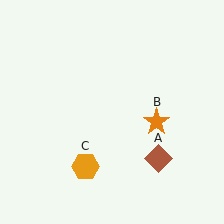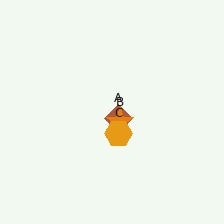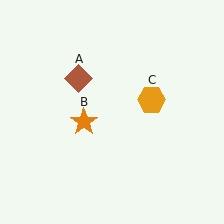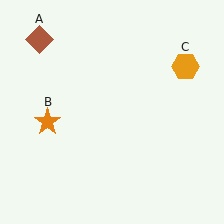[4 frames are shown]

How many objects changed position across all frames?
3 objects changed position: brown diamond (object A), orange star (object B), orange hexagon (object C).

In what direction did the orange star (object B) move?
The orange star (object B) moved left.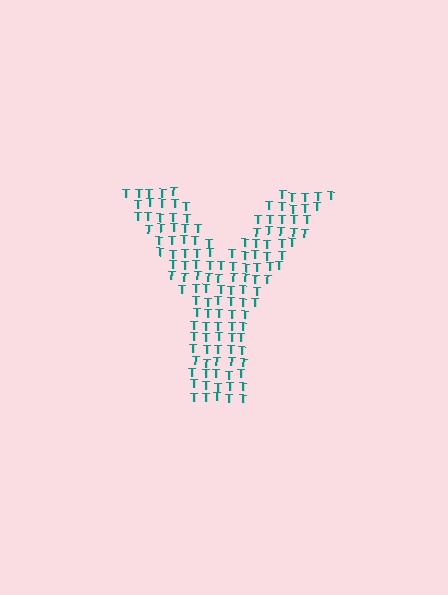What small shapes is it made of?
It is made of small letter T's.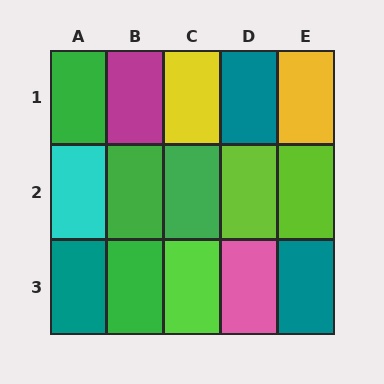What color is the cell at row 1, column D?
Teal.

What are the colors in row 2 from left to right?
Cyan, green, green, lime, lime.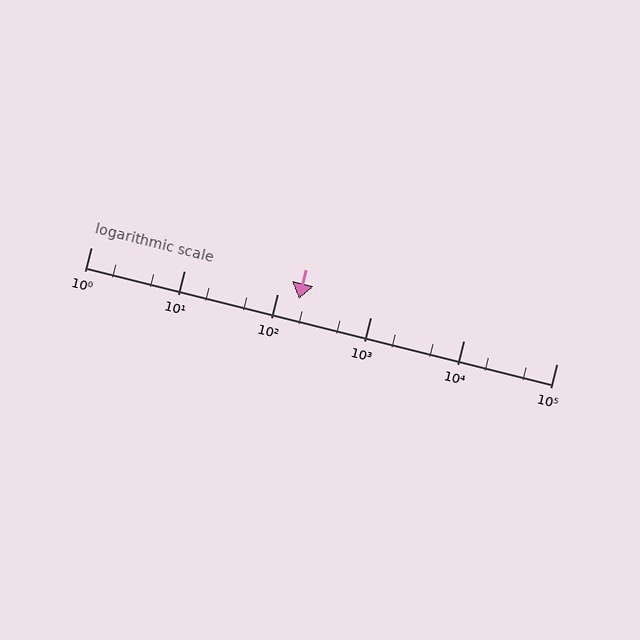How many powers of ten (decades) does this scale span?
The scale spans 5 decades, from 1 to 100000.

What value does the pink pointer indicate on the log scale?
The pointer indicates approximately 170.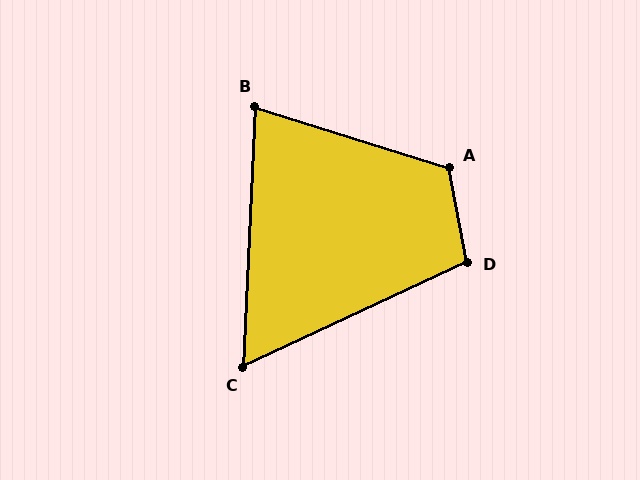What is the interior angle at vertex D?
Approximately 105 degrees (obtuse).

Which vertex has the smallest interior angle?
C, at approximately 62 degrees.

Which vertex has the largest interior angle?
A, at approximately 118 degrees.